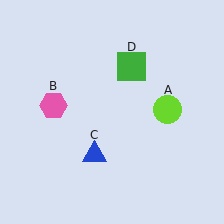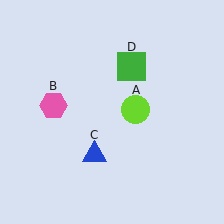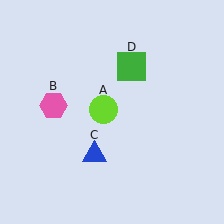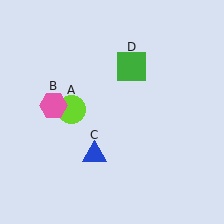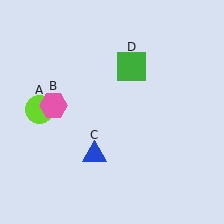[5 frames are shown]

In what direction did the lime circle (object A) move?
The lime circle (object A) moved left.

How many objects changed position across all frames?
1 object changed position: lime circle (object A).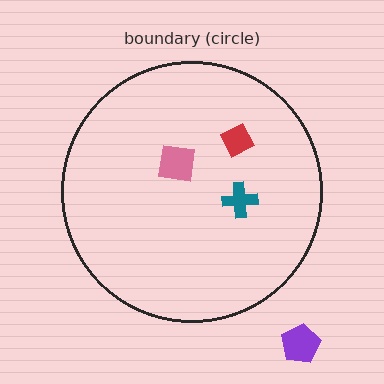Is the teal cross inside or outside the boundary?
Inside.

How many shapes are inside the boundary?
3 inside, 1 outside.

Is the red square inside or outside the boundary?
Inside.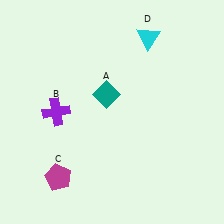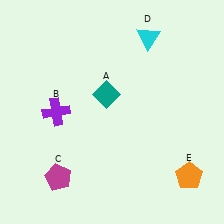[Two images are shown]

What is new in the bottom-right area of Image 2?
An orange pentagon (E) was added in the bottom-right area of Image 2.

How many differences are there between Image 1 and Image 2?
There is 1 difference between the two images.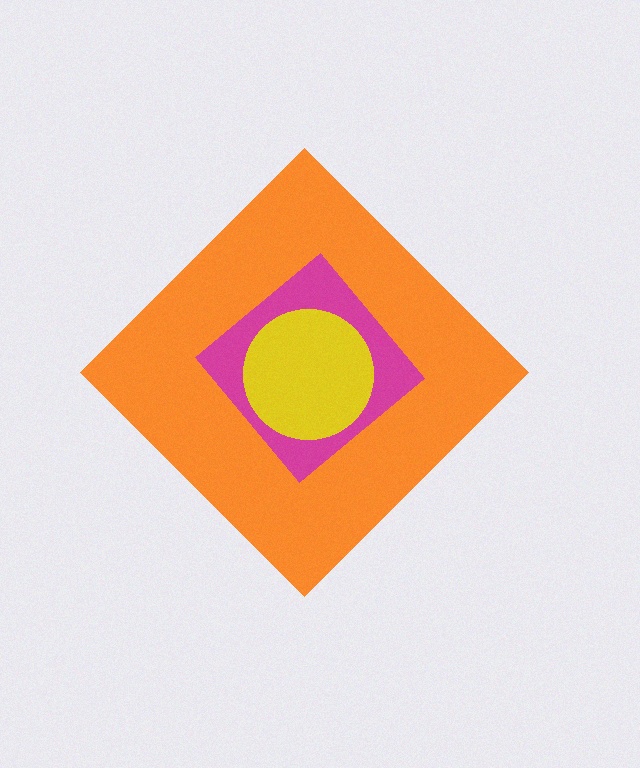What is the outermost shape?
The orange diamond.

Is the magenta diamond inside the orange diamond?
Yes.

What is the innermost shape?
The yellow circle.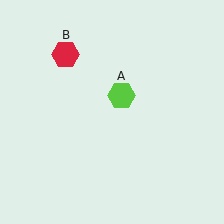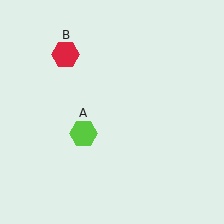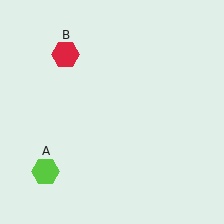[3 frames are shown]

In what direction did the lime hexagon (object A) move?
The lime hexagon (object A) moved down and to the left.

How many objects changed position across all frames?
1 object changed position: lime hexagon (object A).